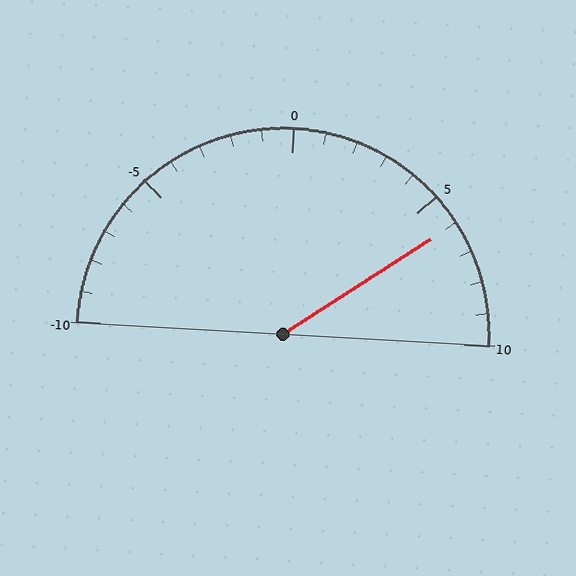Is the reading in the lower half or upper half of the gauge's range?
The reading is in the upper half of the range (-10 to 10).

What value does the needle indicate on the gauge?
The needle indicates approximately 6.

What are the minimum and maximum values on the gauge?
The gauge ranges from -10 to 10.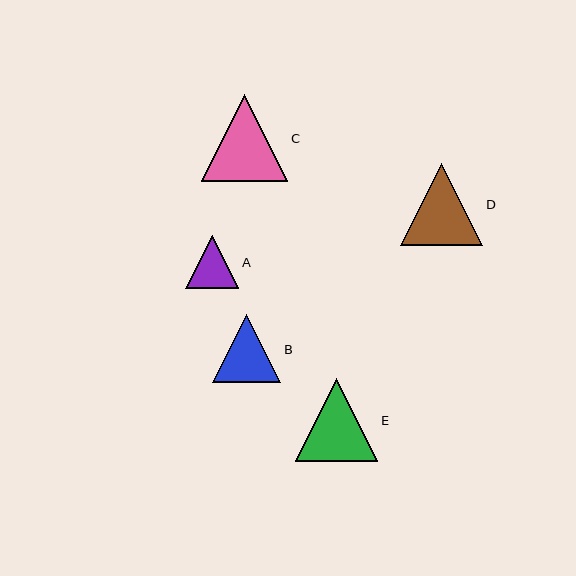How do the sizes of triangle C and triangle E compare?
Triangle C and triangle E are approximately the same size.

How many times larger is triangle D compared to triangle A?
Triangle D is approximately 1.5 times the size of triangle A.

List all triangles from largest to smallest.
From largest to smallest: C, E, D, B, A.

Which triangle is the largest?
Triangle C is the largest with a size of approximately 86 pixels.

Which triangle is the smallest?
Triangle A is the smallest with a size of approximately 53 pixels.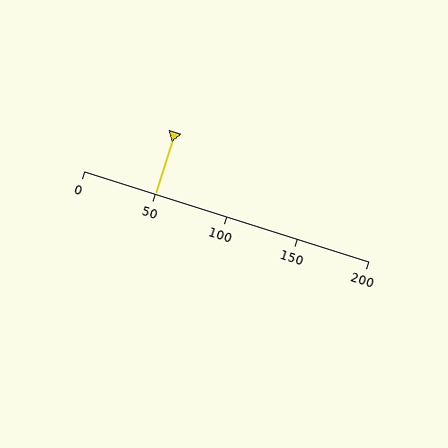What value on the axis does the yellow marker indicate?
The marker indicates approximately 50.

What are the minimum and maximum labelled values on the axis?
The axis runs from 0 to 200.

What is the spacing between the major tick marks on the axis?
The major ticks are spaced 50 apart.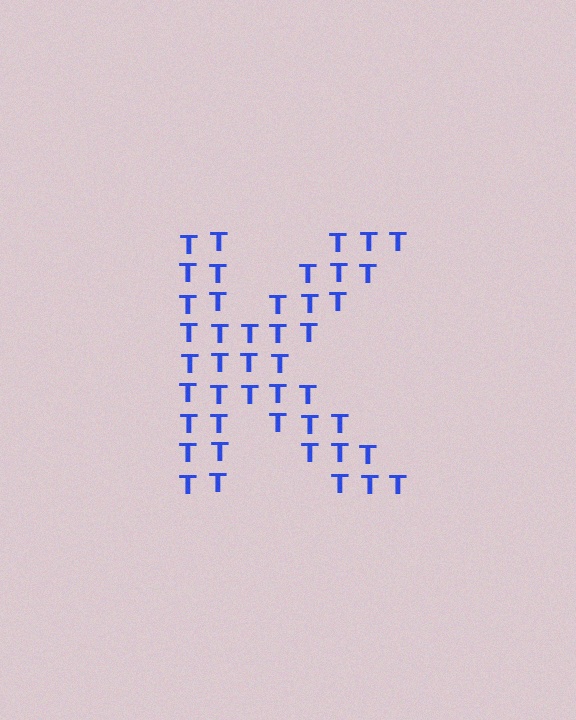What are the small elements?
The small elements are letter T's.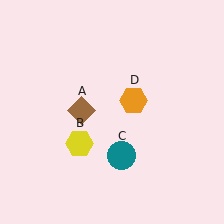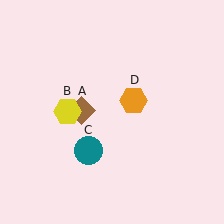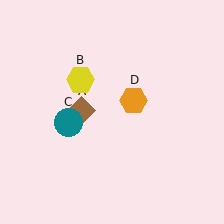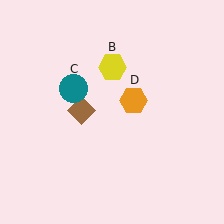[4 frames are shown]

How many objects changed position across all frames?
2 objects changed position: yellow hexagon (object B), teal circle (object C).